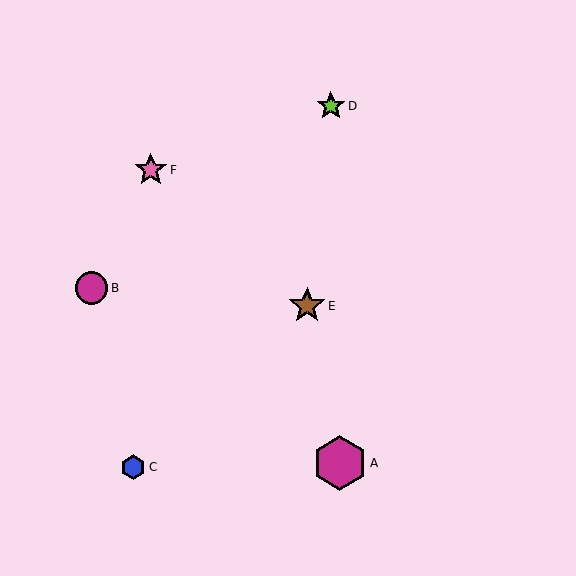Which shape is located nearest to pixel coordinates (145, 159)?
The pink star (labeled F) at (151, 170) is nearest to that location.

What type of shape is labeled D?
Shape D is a lime star.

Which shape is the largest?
The magenta hexagon (labeled A) is the largest.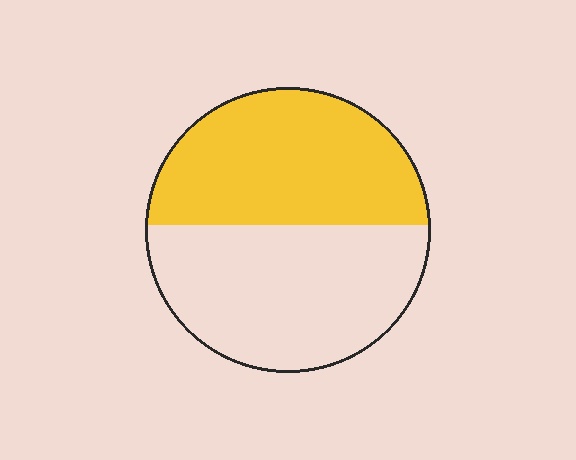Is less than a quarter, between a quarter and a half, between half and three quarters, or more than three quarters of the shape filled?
Between a quarter and a half.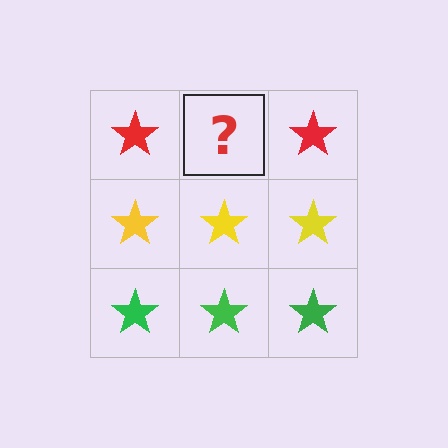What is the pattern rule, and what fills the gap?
The rule is that each row has a consistent color. The gap should be filled with a red star.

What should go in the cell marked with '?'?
The missing cell should contain a red star.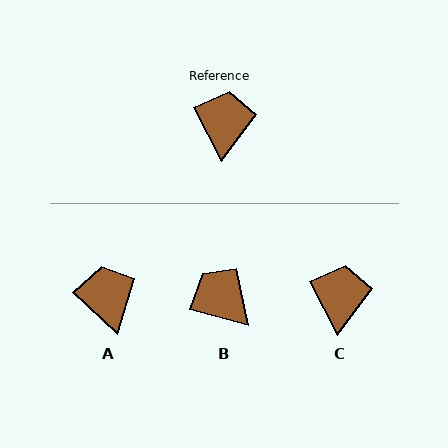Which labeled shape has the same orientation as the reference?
C.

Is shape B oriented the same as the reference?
No, it is off by about 48 degrees.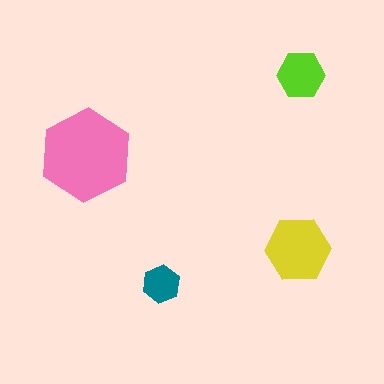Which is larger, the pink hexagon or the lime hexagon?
The pink one.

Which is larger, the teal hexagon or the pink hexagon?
The pink one.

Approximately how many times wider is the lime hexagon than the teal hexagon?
About 1.5 times wider.